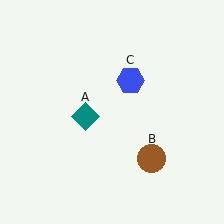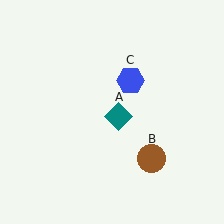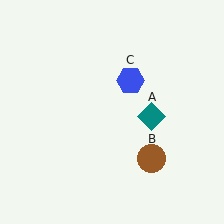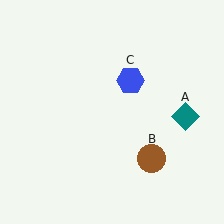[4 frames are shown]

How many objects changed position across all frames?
1 object changed position: teal diamond (object A).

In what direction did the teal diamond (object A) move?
The teal diamond (object A) moved right.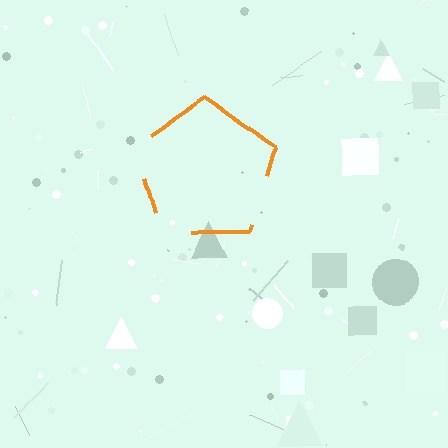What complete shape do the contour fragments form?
The contour fragments form a pentagon.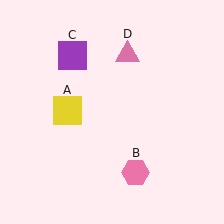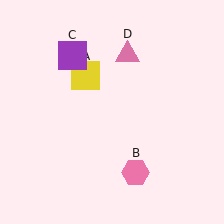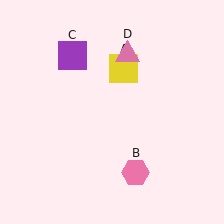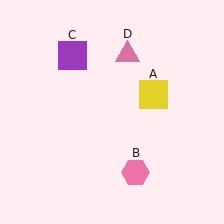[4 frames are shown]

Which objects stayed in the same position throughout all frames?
Pink hexagon (object B) and purple square (object C) and pink triangle (object D) remained stationary.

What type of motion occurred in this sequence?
The yellow square (object A) rotated clockwise around the center of the scene.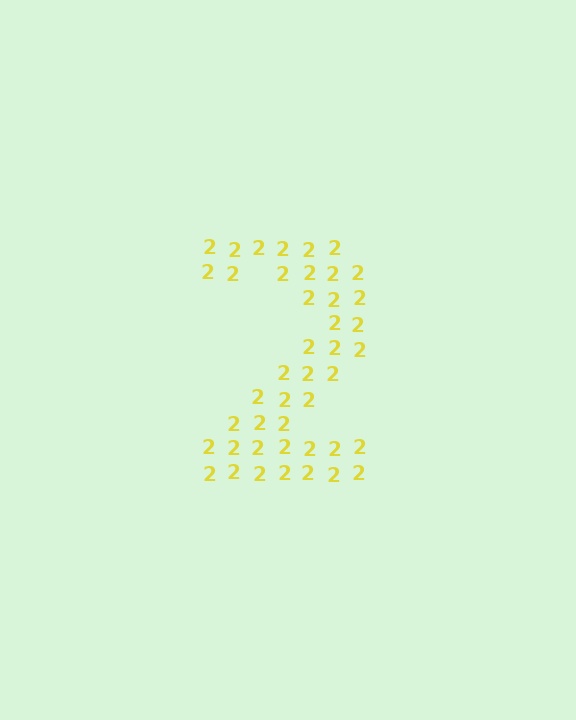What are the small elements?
The small elements are digit 2's.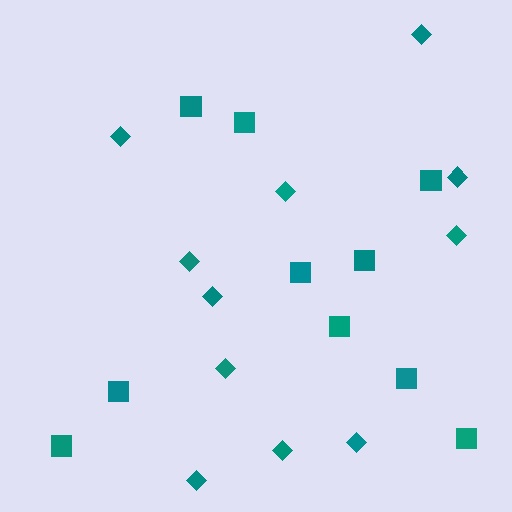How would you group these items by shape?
There are 2 groups: one group of squares (10) and one group of diamonds (11).